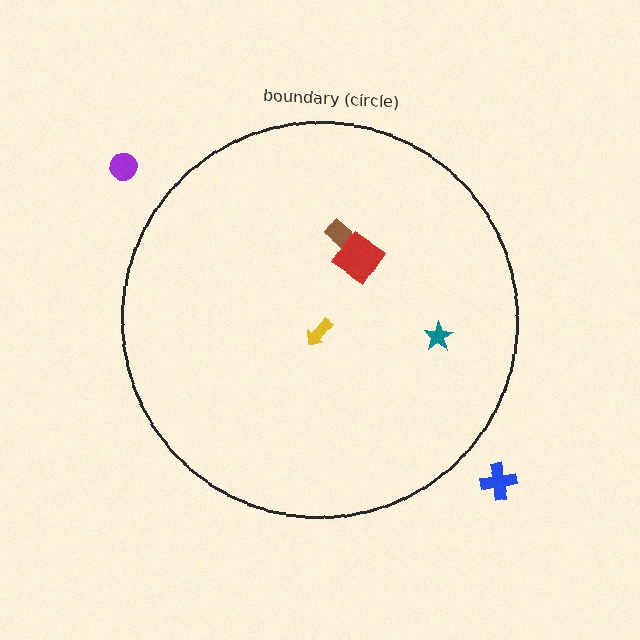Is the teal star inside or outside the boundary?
Inside.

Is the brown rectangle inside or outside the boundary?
Inside.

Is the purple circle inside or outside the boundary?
Outside.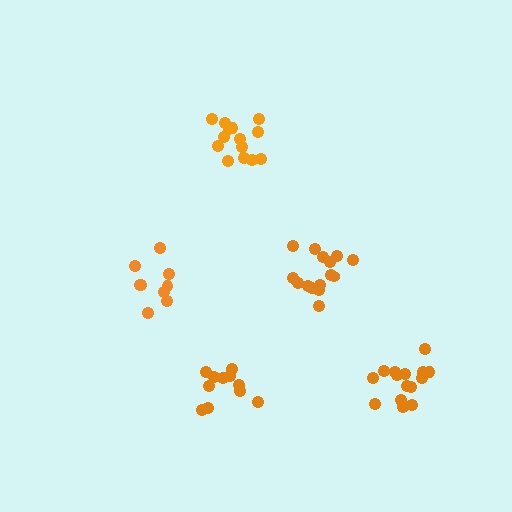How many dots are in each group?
Group 1: 9 dots, Group 2: 14 dots, Group 3: 15 dots, Group 4: 11 dots, Group 5: 15 dots (64 total).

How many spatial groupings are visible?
There are 5 spatial groupings.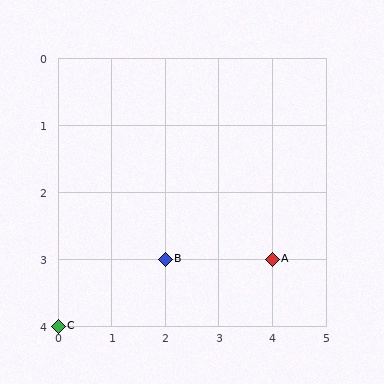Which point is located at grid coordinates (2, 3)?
Point B is at (2, 3).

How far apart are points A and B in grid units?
Points A and B are 2 columns apart.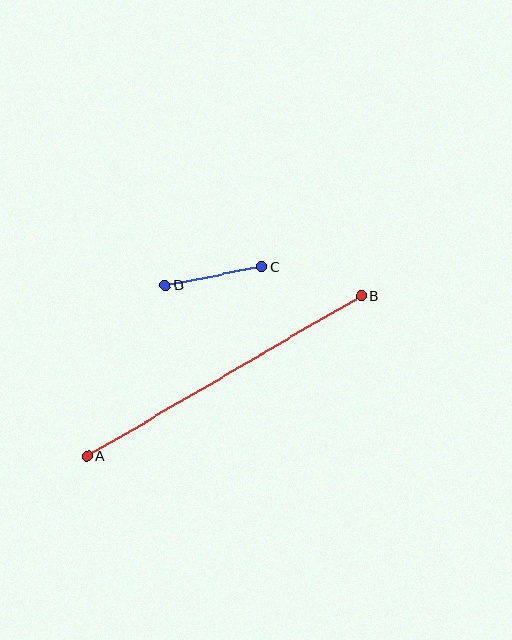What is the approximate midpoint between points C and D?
The midpoint is at approximately (214, 276) pixels.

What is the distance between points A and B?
The distance is approximately 317 pixels.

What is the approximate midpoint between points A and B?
The midpoint is at approximately (224, 376) pixels.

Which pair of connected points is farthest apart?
Points A and B are farthest apart.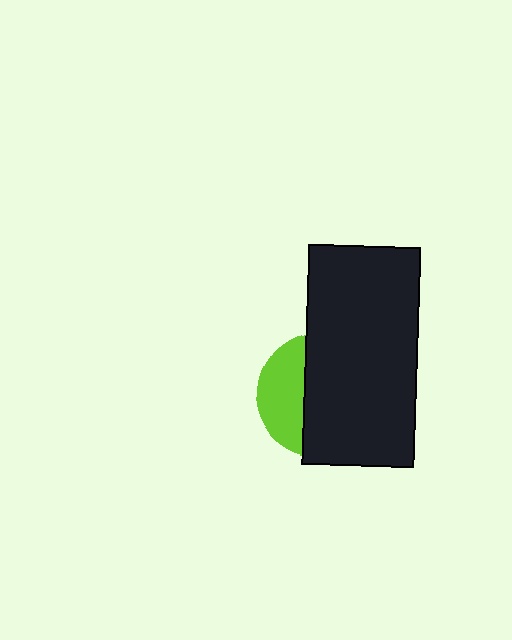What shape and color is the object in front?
The object in front is a black rectangle.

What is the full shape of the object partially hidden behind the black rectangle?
The partially hidden object is a lime circle.